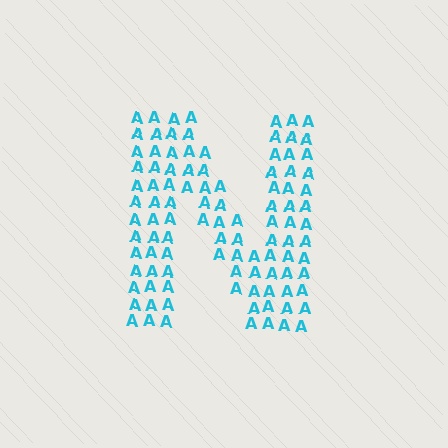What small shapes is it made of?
It is made of small letter A's.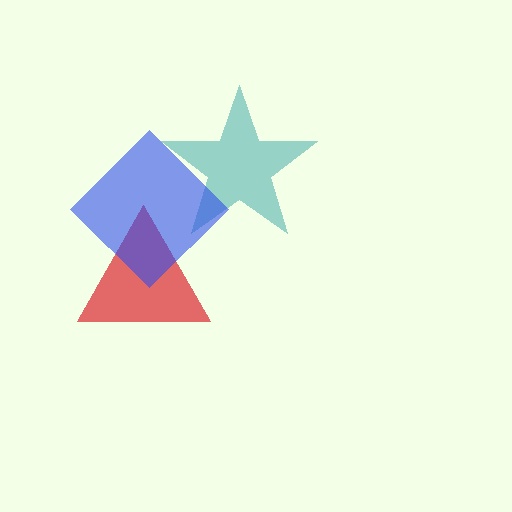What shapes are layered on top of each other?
The layered shapes are: a red triangle, a teal star, a blue diamond.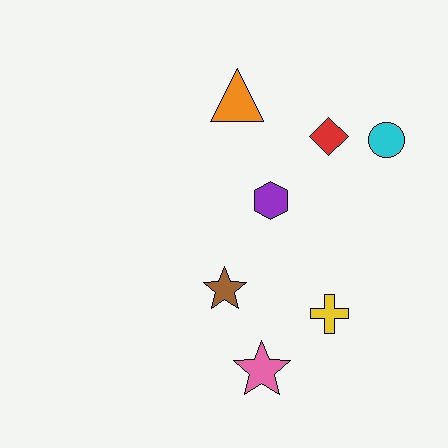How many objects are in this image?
There are 7 objects.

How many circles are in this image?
There is 1 circle.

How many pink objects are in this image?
There is 1 pink object.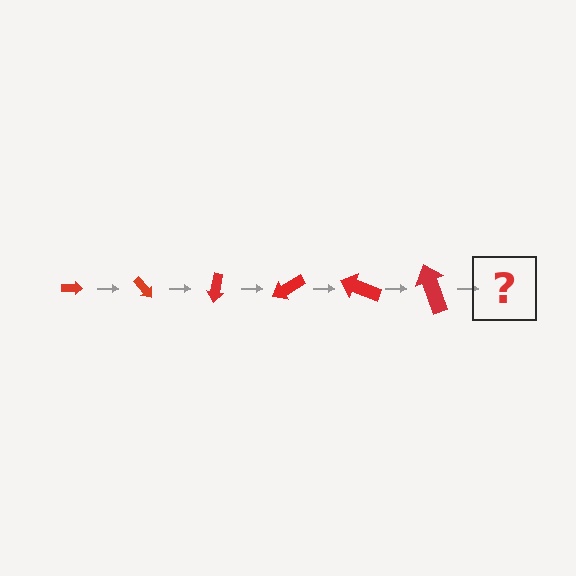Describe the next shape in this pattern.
It should be an arrow, larger than the previous one and rotated 300 degrees from the start.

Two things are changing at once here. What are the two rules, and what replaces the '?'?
The two rules are that the arrow grows larger each step and it rotates 50 degrees each step. The '?' should be an arrow, larger than the previous one and rotated 300 degrees from the start.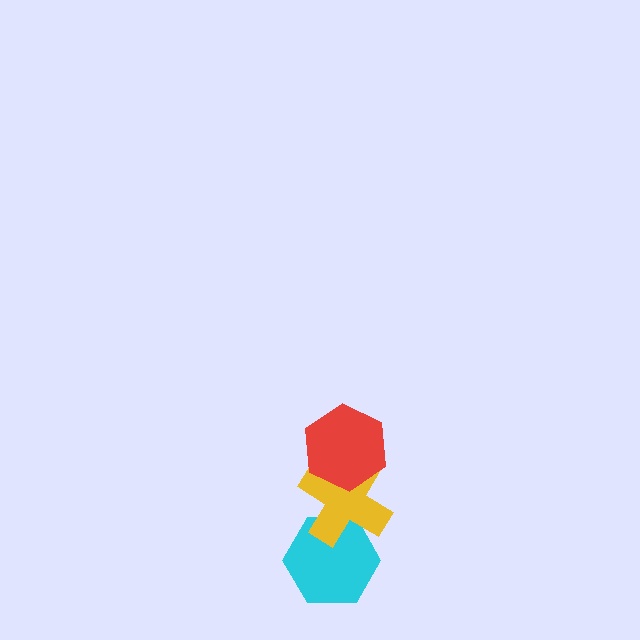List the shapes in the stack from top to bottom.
From top to bottom: the red hexagon, the yellow cross, the cyan hexagon.